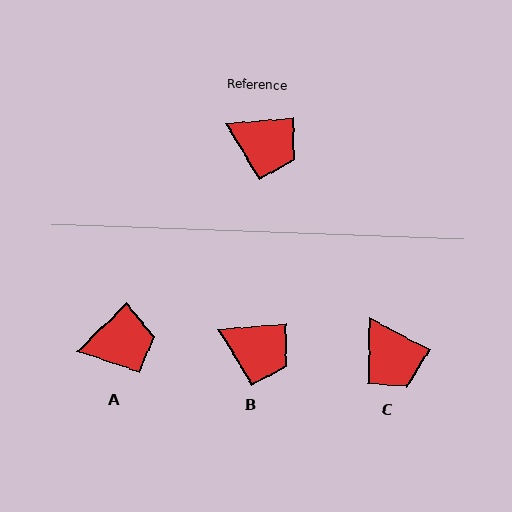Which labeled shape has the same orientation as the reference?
B.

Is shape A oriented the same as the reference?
No, it is off by about 39 degrees.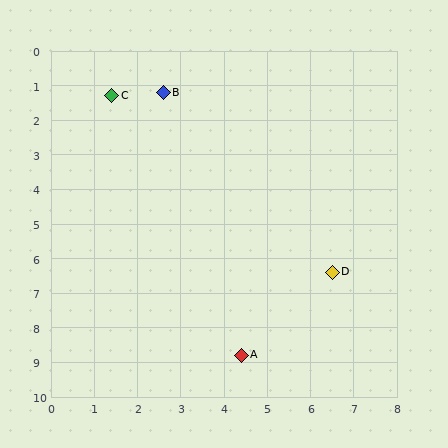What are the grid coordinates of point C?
Point C is at approximately (1.4, 1.3).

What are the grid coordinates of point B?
Point B is at approximately (2.6, 1.2).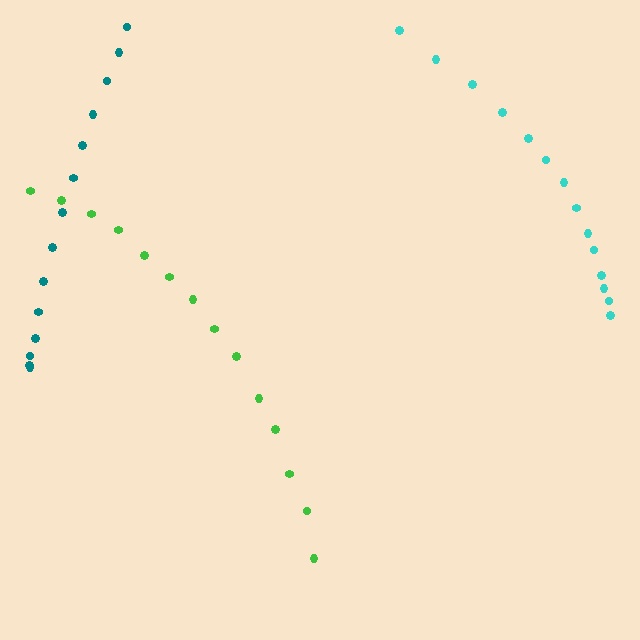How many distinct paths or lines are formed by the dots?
There are 3 distinct paths.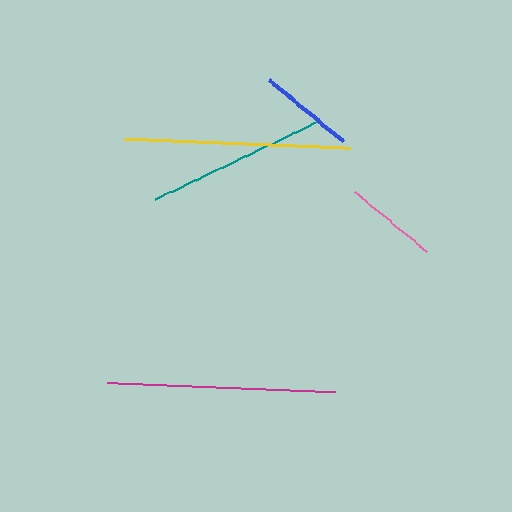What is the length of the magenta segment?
The magenta segment is approximately 229 pixels long.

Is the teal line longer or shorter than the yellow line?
The yellow line is longer than the teal line.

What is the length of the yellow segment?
The yellow segment is approximately 227 pixels long.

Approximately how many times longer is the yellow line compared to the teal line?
The yellow line is approximately 1.2 times the length of the teal line.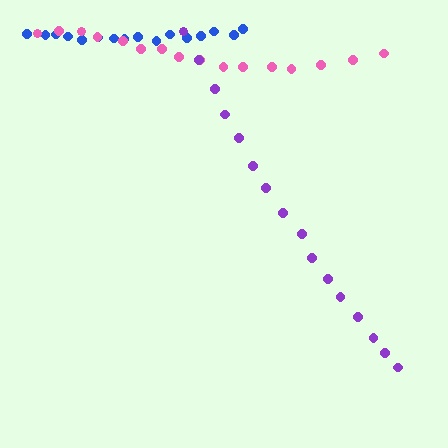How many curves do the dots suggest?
There are 3 distinct paths.